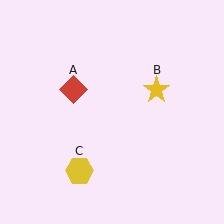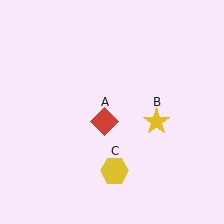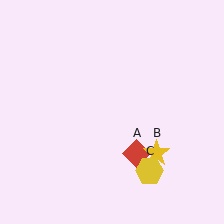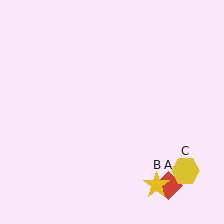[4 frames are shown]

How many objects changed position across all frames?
3 objects changed position: red diamond (object A), yellow star (object B), yellow hexagon (object C).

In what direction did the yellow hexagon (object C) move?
The yellow hexagon (object C) moved right.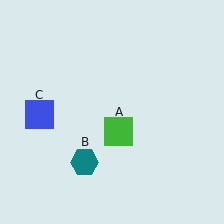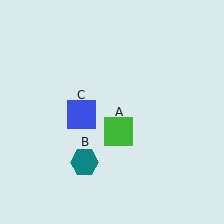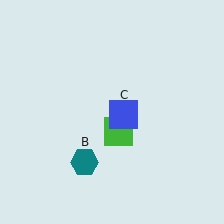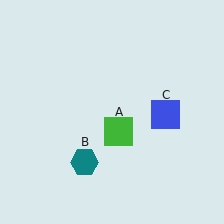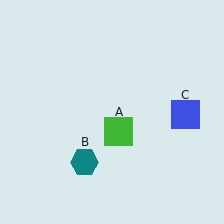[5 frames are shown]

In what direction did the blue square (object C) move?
The blue square (object C) moved right.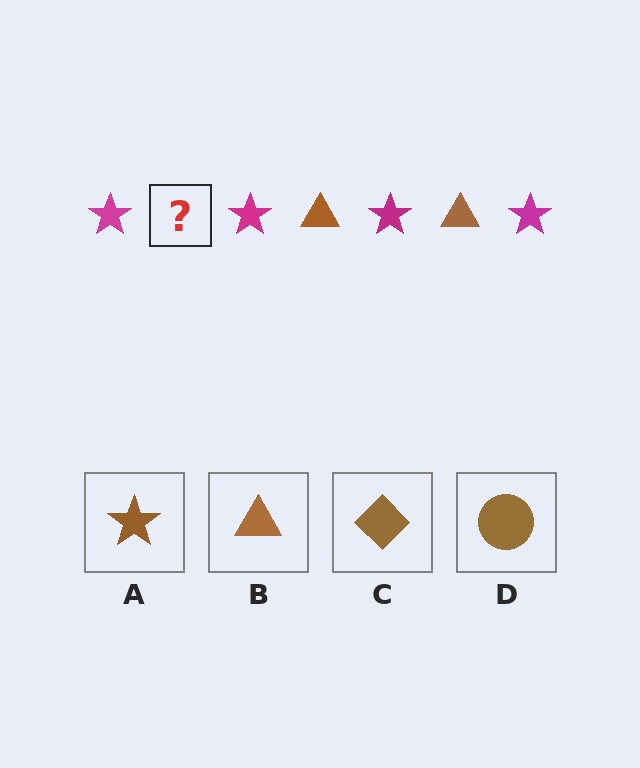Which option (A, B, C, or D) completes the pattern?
B.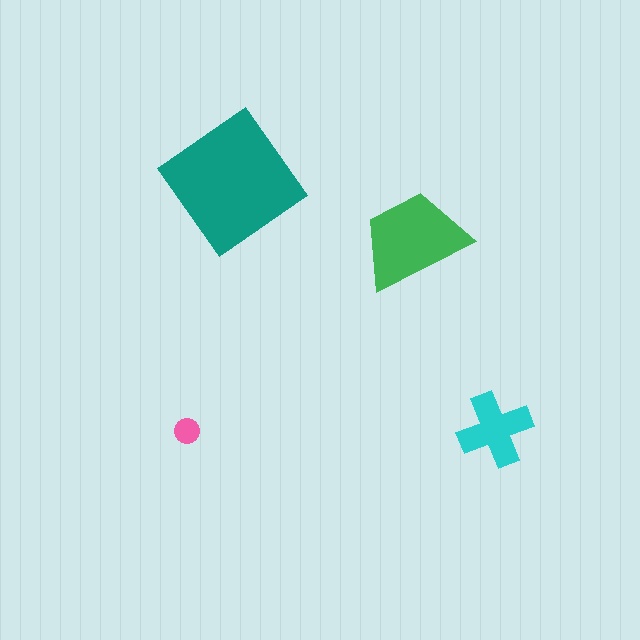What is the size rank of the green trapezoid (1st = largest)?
2nd.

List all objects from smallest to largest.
The pink circle, the cyan cross, the green trapezoid, the teal diamond.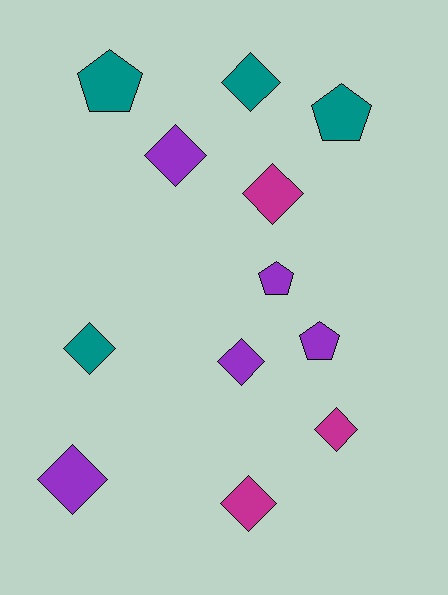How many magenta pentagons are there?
There are no magenta pentagons.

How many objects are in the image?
There are 12 objects.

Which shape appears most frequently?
Diamond, with 8 objects.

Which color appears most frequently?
Purple, with 5 objects.